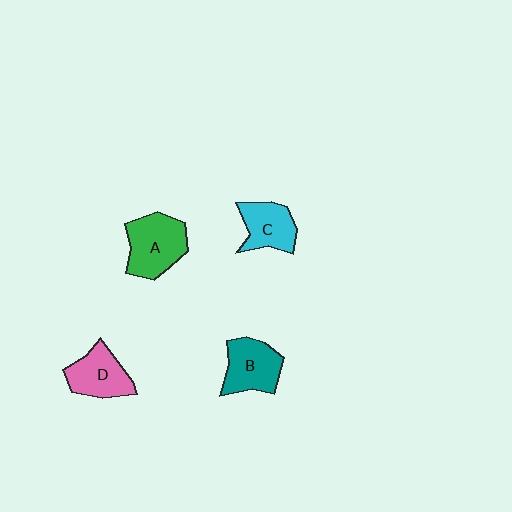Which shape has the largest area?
Shape A (green).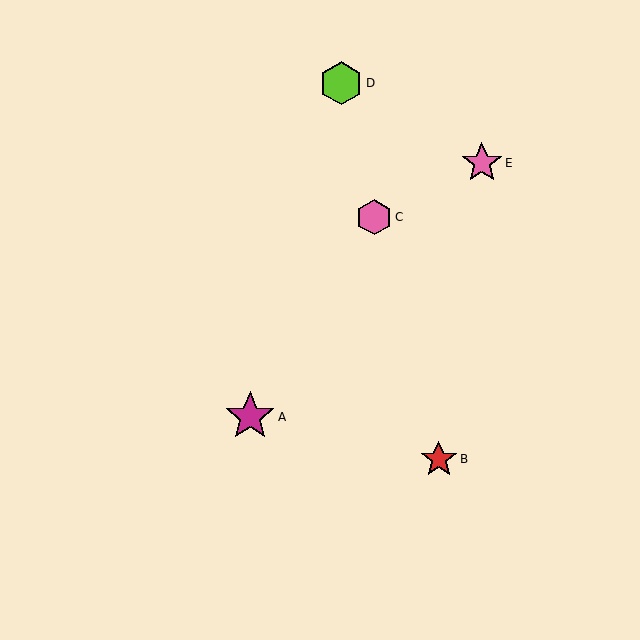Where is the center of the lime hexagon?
The center of the lime hexagon is at (341, 83).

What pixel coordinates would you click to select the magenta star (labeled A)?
Click at (250, 417) to select the magenta star A.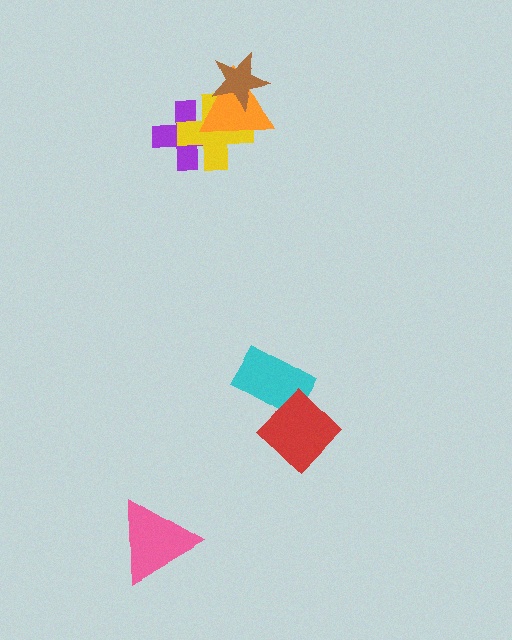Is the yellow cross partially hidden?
Yes, it is partially covered by another shape.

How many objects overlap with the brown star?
2 objects overlap with the brown star.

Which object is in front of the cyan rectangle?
The red diamond is in front of the cyan rectangle.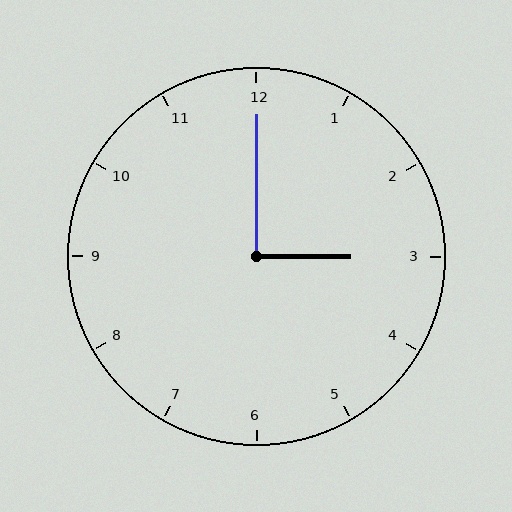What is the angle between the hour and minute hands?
Approximately 90 degrees.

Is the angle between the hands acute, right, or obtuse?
It is right.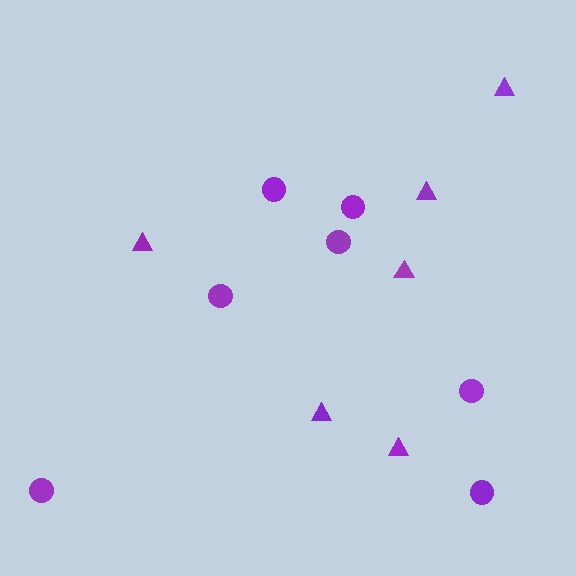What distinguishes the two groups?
There are 2 groups: one group of circles (7) and one group of triangles (6).